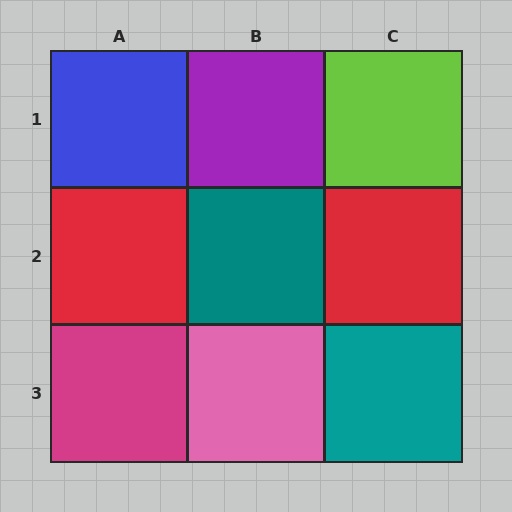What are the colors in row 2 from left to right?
Red, teal, red.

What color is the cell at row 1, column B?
Purple.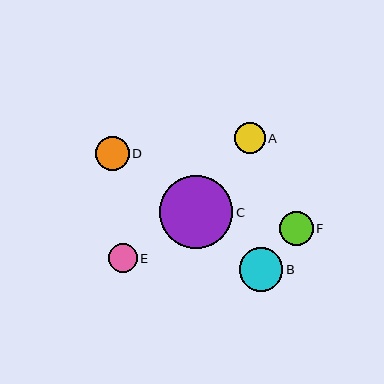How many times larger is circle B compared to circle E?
Circle B is approximately 1.5 times the size of circle E.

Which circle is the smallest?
Circle E is the smallest with a size of approximately 28 pixels.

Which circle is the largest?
Circle C is the largest with a size of approximately 73 pixels.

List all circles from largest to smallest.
From largest to smallest: C, B, F, D, A, E.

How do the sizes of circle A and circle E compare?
Circle A and circle E are approximately the same size.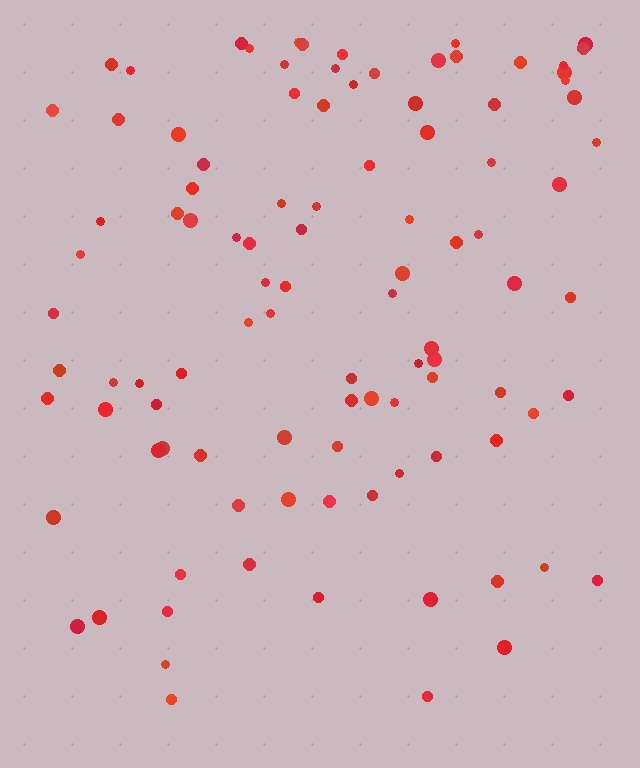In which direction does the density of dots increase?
From bottom to top, with the top side densest.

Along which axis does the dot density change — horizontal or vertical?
Vertical.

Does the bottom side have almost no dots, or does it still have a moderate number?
Still a moderate number, just noticeably fewer than the top.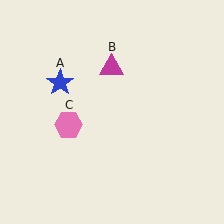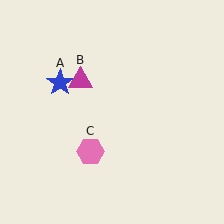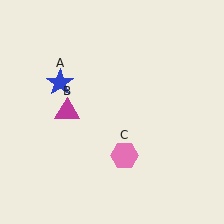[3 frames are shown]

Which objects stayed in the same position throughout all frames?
Blue star (object A) remained stationary.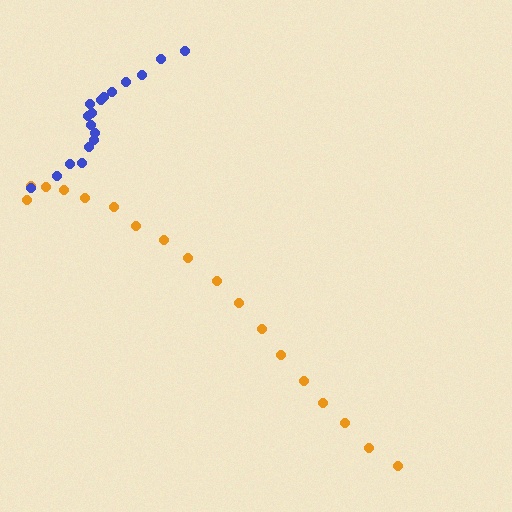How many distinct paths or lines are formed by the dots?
There are 2 distinct paths.